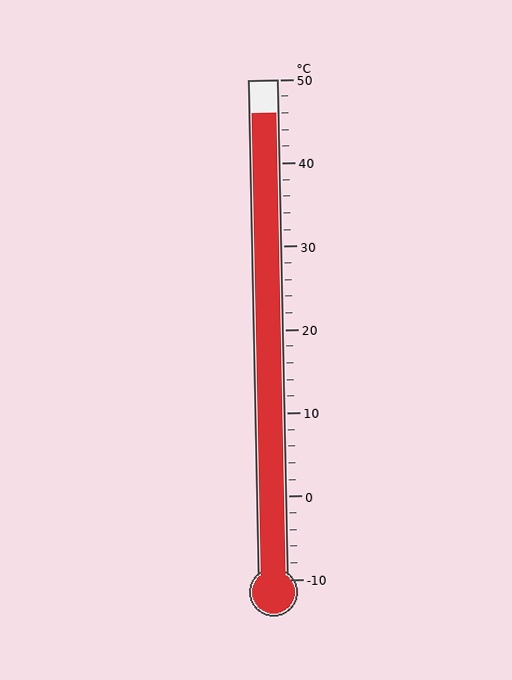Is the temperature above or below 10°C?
The temperature is above 10°C.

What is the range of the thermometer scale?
The thermometer scale ranges from -10°C to 50°C.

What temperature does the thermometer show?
The thermometer shows approximately 46°C.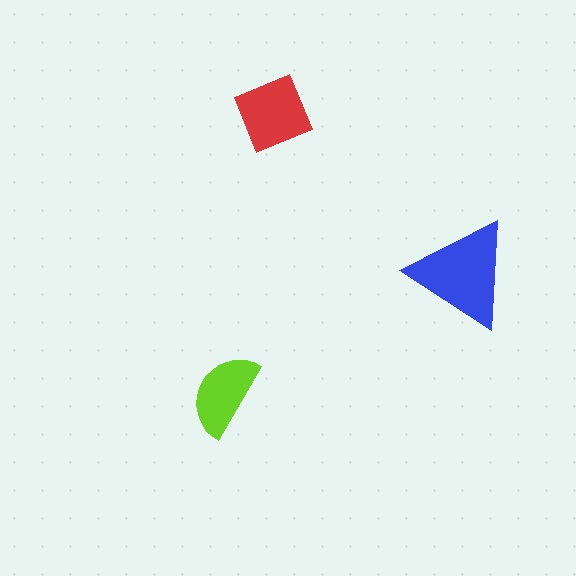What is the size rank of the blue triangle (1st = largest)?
1st.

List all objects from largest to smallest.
The blue triangle, the red square, the lime semicircle.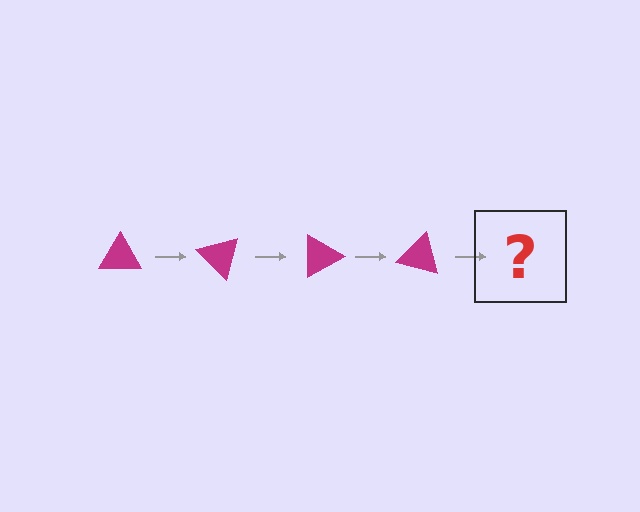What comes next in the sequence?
The next element should be a magenta triangle rotated 180 degrees.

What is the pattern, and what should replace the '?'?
The pattern is that the triangle rotates 45 degrees each step. The '?' should be a magenta triangle rotated 180 degrees.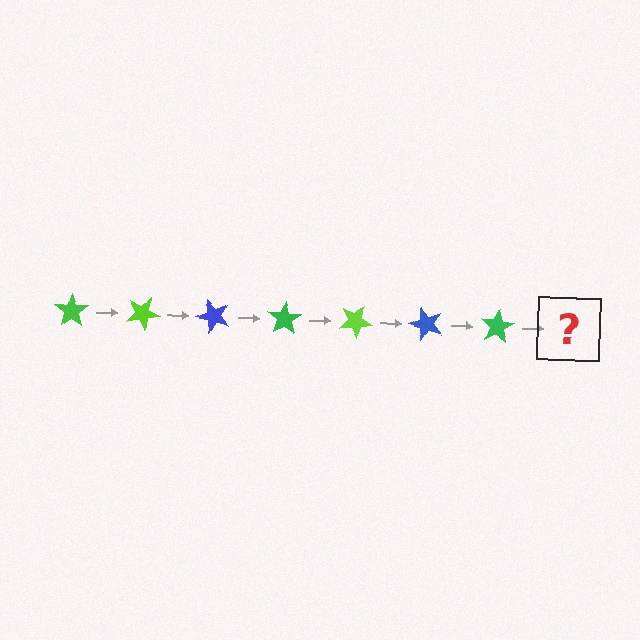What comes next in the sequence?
The next element should be a lime star, rotated 175 degrees from the start.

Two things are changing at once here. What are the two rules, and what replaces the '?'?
The two rules are that it rotates 25 degrees each step and the color cycles through green, lime, and blue. The '?' should be a lime star, rotated 175 degrees from the start.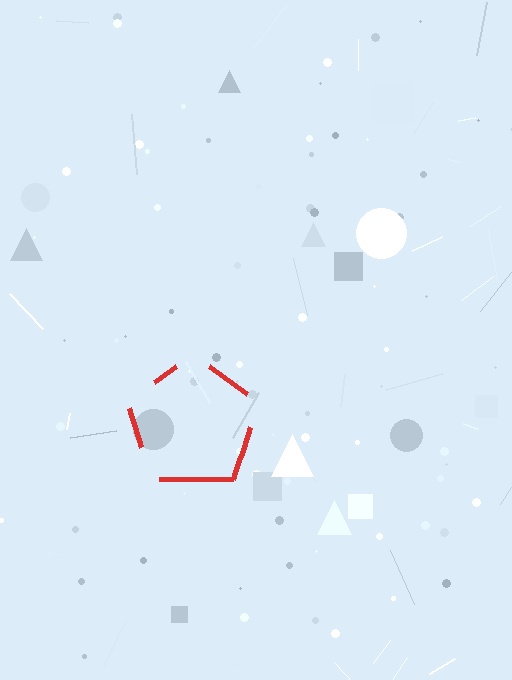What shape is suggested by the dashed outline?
The dashed outline suggests a pentagon.